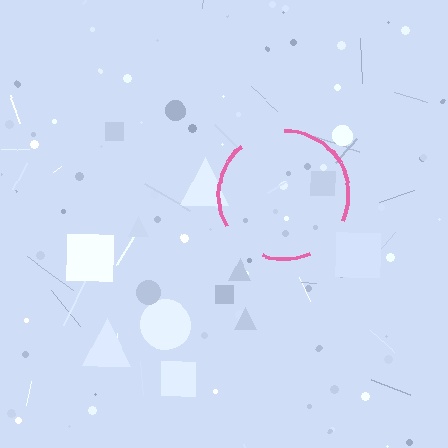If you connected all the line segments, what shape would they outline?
They would outline a circle.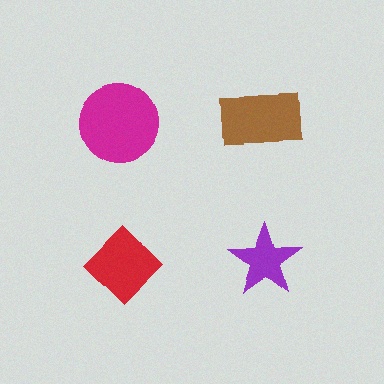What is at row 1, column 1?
A magenta circle.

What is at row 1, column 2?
A brown rectangle.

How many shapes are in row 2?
2 shapes.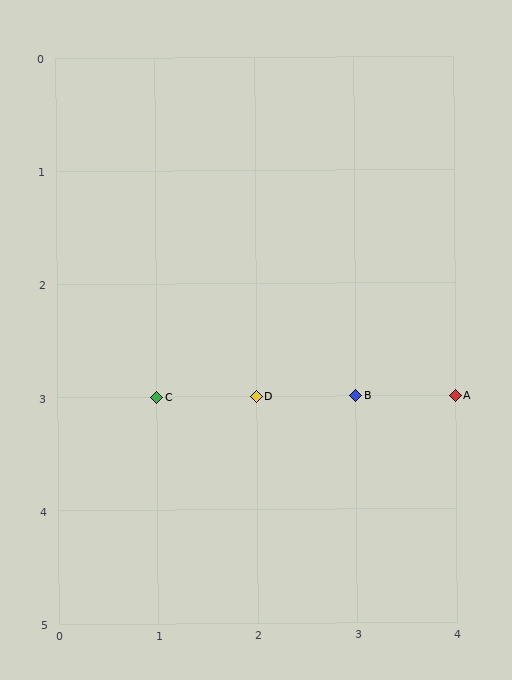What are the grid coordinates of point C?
Point C is at grid coordinates (1, 3).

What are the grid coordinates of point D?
Point D is at grid coordinates (2, 3).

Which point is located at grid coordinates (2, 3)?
Point D is at (2, 3).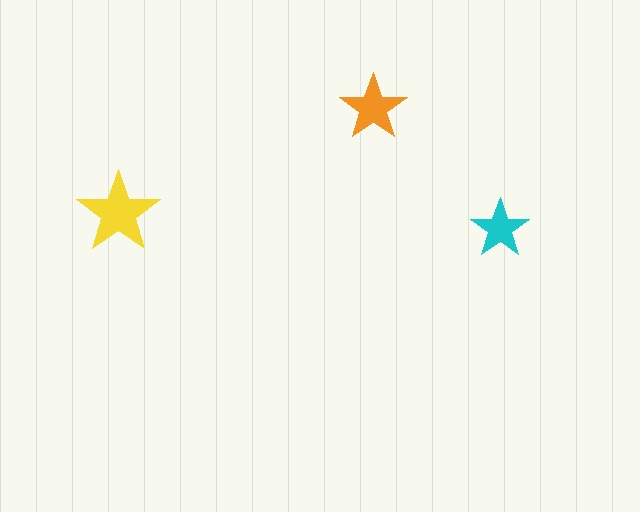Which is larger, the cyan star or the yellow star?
The yellow one.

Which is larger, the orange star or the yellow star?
The yellow one.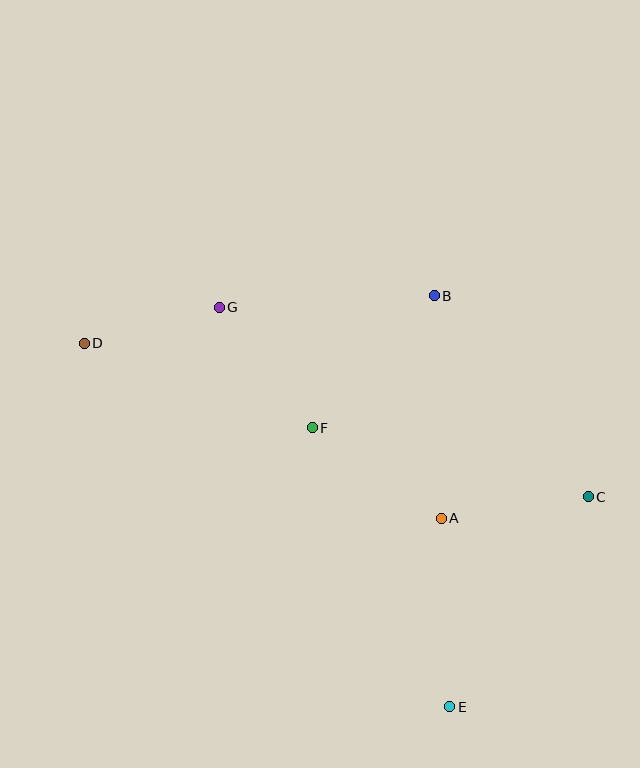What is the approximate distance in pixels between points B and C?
The distance between B and C is approximately 253 pixels.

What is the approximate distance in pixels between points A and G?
The distance between A and G is approximately 307 pixels.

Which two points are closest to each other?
Points D and G are closest to each other.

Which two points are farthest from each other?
Points C and D are farthest from each other.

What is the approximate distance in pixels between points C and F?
The distance between C and F is approximately 284 pixels.